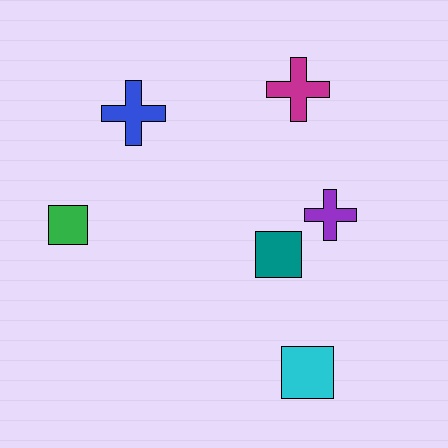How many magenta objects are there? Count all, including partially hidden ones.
There is 1 magenta object.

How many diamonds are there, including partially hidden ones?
There are no diamonds.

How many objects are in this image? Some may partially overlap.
There are 6 objects.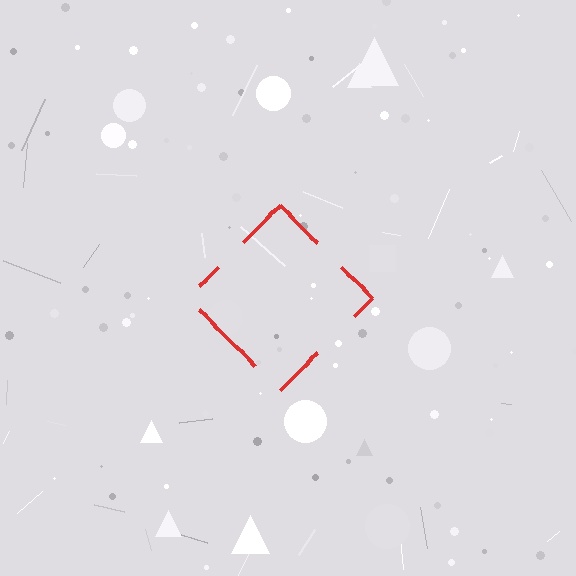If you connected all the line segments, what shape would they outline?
They would outline a diamond.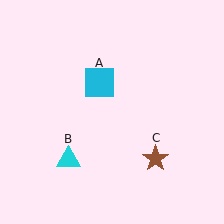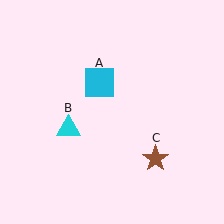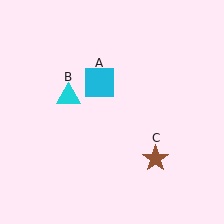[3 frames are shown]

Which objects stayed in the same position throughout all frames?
Cyan square (object A) and brown star (object C) remained stationary.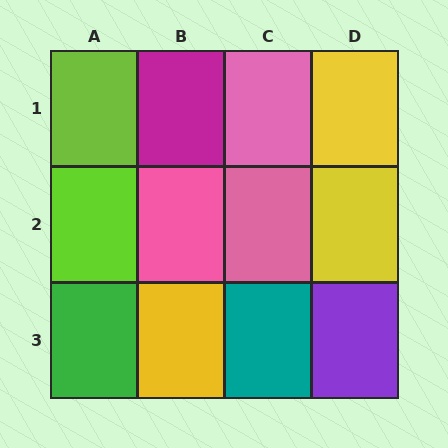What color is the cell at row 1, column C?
Pink.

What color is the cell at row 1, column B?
Magenta.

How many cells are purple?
1 cell is purple.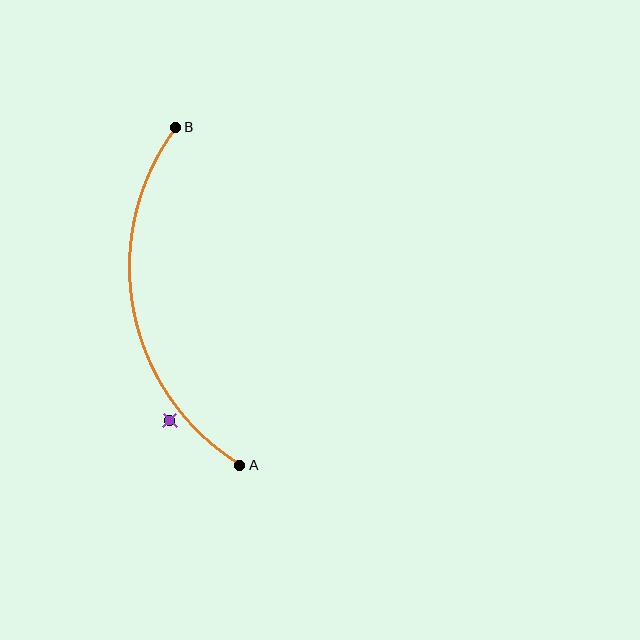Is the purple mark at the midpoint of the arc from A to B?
No — the purple mark does not lie on the arc at all. It sits slightly outside the curve.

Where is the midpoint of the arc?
The arc midpoint is the point on the curve farthest from the straight line joining A and B. It sits to the left of that line.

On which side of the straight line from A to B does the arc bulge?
The arc bulges to the left of the straight line connecting A and B.